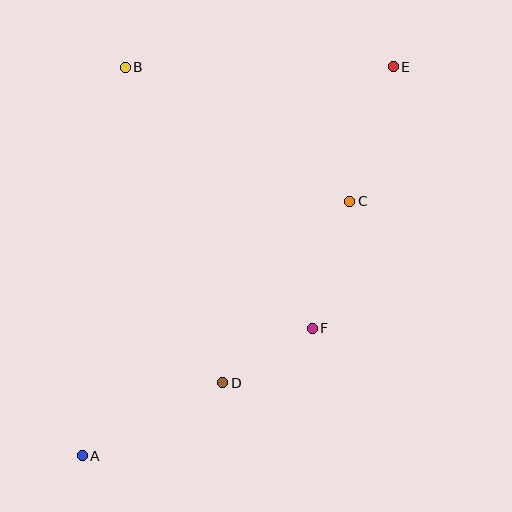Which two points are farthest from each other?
Points A and E are farthest from each other.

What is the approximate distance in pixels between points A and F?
The distance between A and F is approximately 263 pixels.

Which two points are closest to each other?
Points D and F are closest to each other.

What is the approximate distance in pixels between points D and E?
The distance between D and E is approximately 359 pixels.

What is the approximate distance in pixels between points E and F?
The distance between E and F is approximately 274 pixels.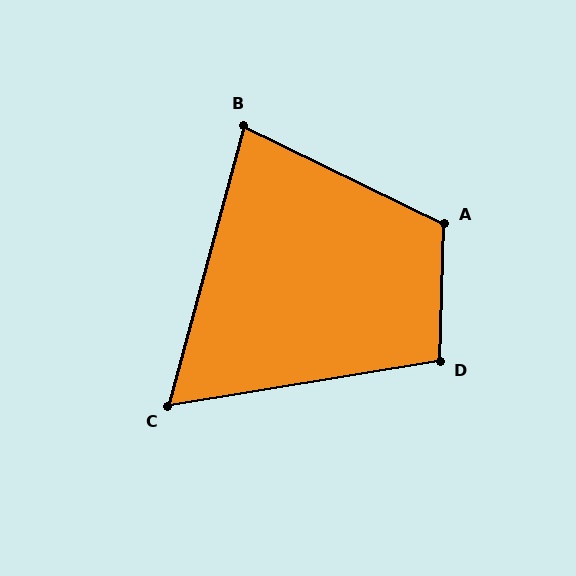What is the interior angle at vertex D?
Approximately 101 degrees (obtuse).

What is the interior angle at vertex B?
Approximately 79 degrees (acute).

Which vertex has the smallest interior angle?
C, at approximately 66 degrees.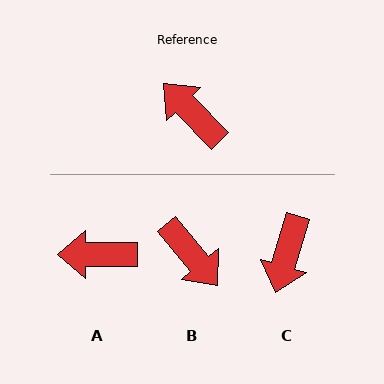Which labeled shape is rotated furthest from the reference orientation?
B, about 175 degrees away.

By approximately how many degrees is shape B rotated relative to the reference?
Approximately 175 degrees counter-clockwise.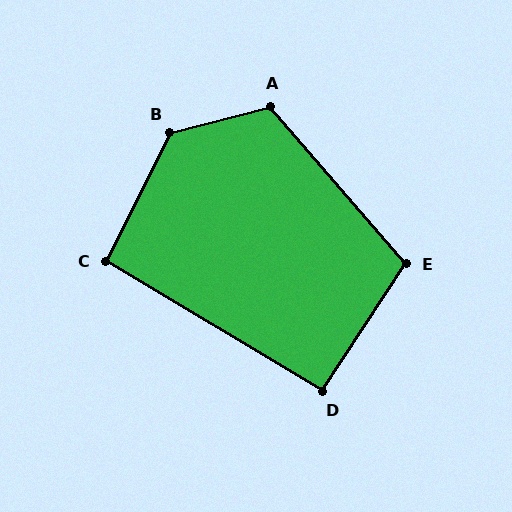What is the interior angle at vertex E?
Approximately 106 degrees (obtuse).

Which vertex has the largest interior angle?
B, at approximately 131 degrees.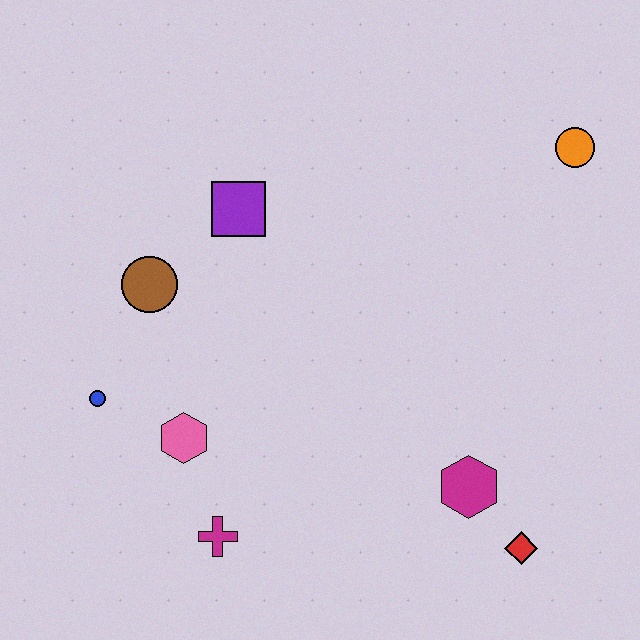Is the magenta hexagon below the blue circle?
Yes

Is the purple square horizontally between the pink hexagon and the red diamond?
Yes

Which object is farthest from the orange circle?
The blue circle is farthest from the orange circle.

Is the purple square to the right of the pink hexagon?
Yes